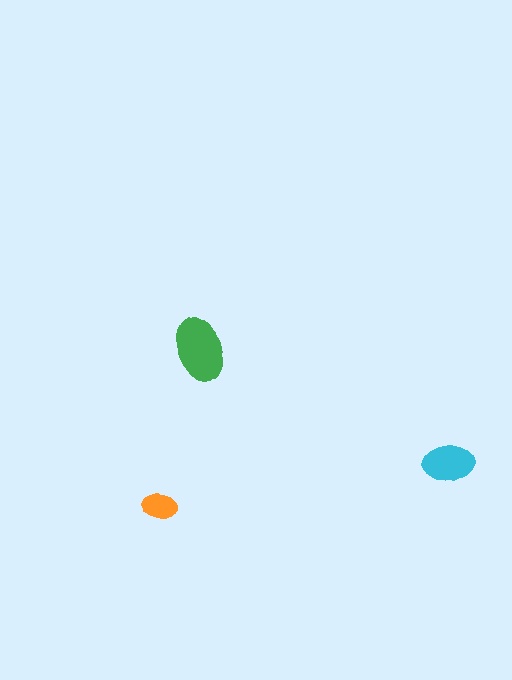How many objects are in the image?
There are 3 objects in the image.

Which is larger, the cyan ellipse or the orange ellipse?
The cyan one.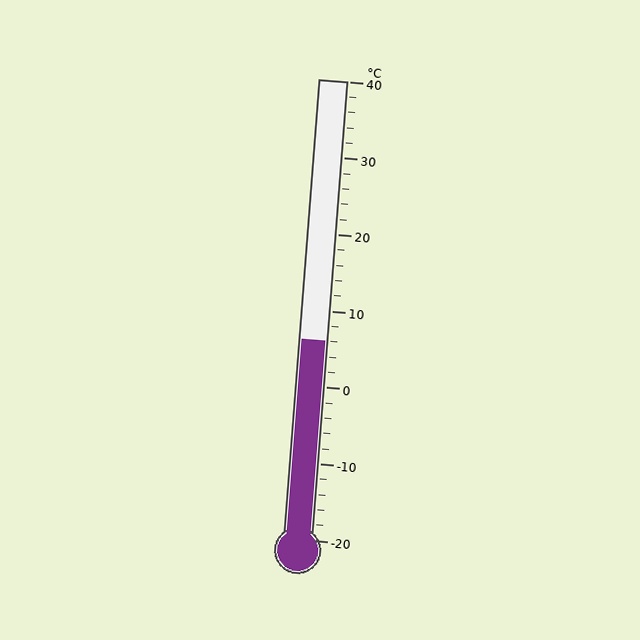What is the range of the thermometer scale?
The thermometer scale ranges from -20°C to 40°C.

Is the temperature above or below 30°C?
The temperature is below 30°C.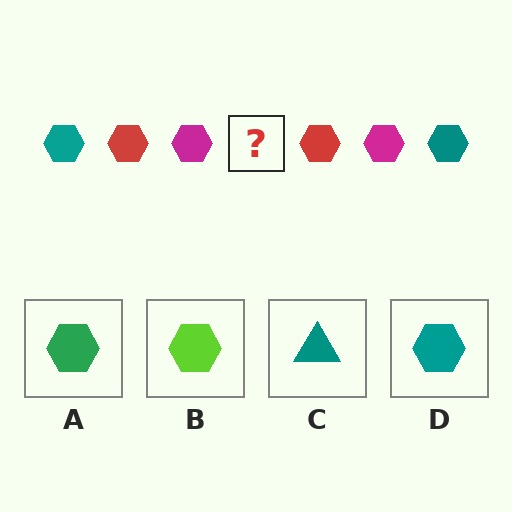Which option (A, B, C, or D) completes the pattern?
D.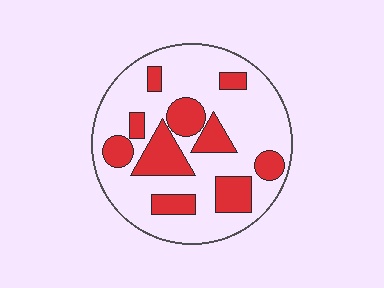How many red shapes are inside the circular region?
10.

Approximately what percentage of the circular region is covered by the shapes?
Approximately 30%.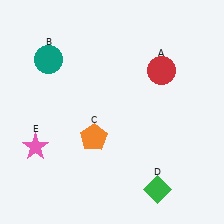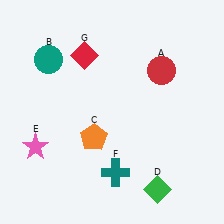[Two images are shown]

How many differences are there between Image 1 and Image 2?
There are 2 differences between the two images.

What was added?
A teal cross (F), a red diamond (G) were added in Image 2.